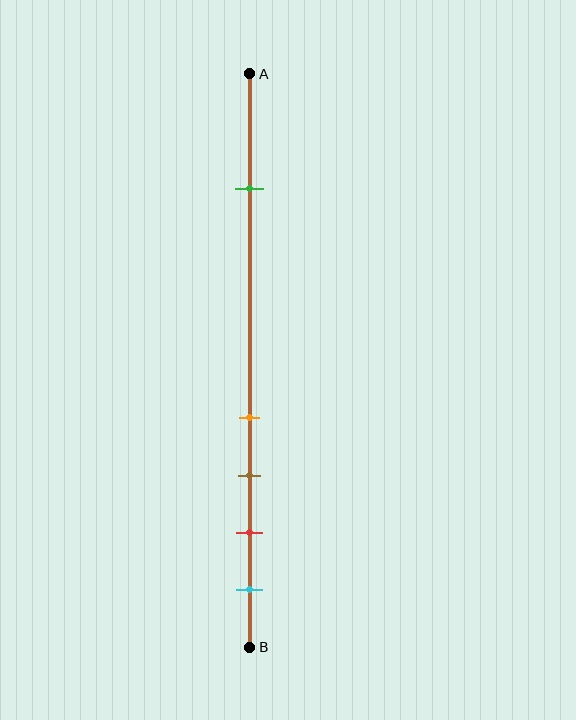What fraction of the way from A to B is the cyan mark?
The cyan mark is approximately 90% (0.9) of the way from A to B.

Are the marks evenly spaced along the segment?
No, the marks are not evenly spaced.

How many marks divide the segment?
There are 5 marks dividing the segment.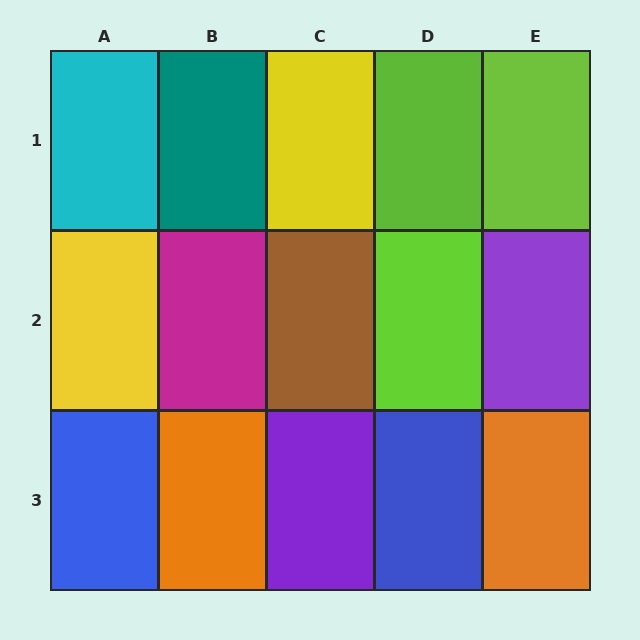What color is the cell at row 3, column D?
Blue.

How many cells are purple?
2 cells are purple.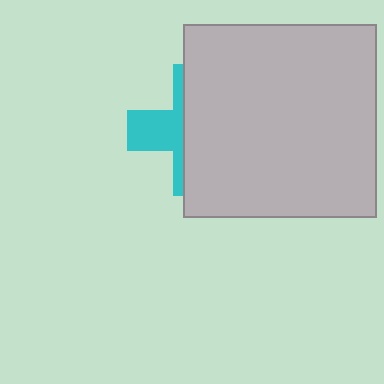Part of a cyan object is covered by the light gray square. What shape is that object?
It is a cross.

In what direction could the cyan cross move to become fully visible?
The cyan cross could move left. That would shift it out from behind the light gray square entirely.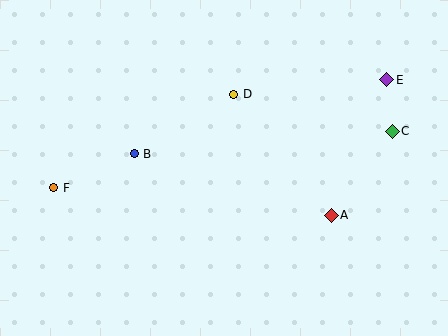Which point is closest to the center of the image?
Point D at (234, 94) is closest to the center.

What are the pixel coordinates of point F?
Point F is at (54, 188).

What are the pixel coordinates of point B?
Point B is at (134, 154).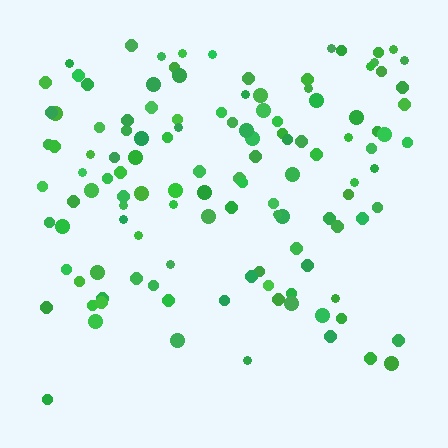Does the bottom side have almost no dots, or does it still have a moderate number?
Still a moderate number, just noticeably fewer than the top.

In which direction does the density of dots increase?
From bottom to top, with the top side densest.